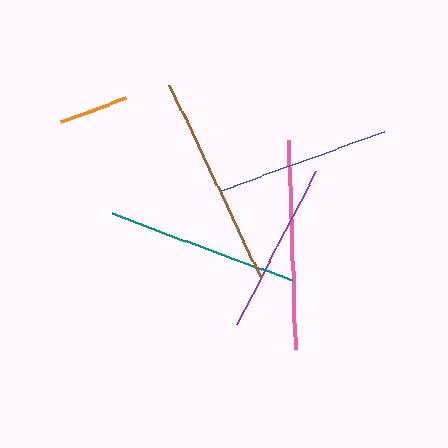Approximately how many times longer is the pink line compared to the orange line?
The pink line is approximately 3.0 times the length of the orange line.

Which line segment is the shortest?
The orange line is the shortest at approximately 70 pixels.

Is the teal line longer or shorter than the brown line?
The brown line is longer than the teal line.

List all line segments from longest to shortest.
From longest to shortest: brown, pink, teal, blue, purple, orange.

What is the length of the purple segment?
The purple segment is approximately 172 pixels long.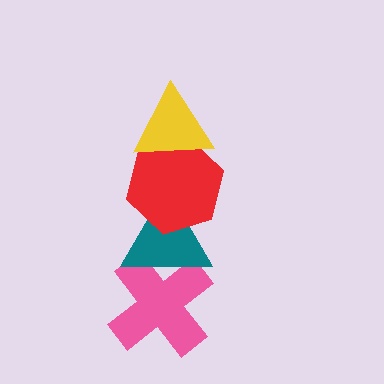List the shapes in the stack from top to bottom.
From top to bottom: the yellow triangle, the red hexagon, the teal triangle, the pink cross.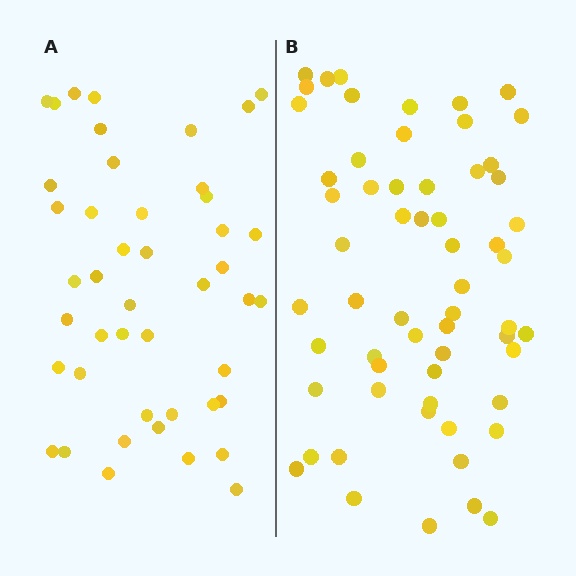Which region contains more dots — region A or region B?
Region B (the right region) has more dots.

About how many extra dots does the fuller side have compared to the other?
Region B has approximately 15 more dots than region A.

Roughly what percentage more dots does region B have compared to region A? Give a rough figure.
About 35% more.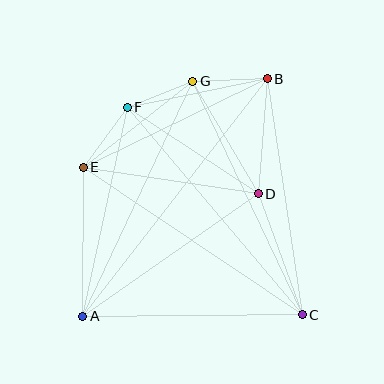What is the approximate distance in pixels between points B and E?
The distance between B and E is approximately 204 pixels.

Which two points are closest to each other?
Points F and G are closest to each other.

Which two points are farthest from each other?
Points A and B are farthest from each other.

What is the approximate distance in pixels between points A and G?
The distance between A and G is approximately 259 pixels.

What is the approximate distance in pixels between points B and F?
The distance between B and F is approximately 143 pixels.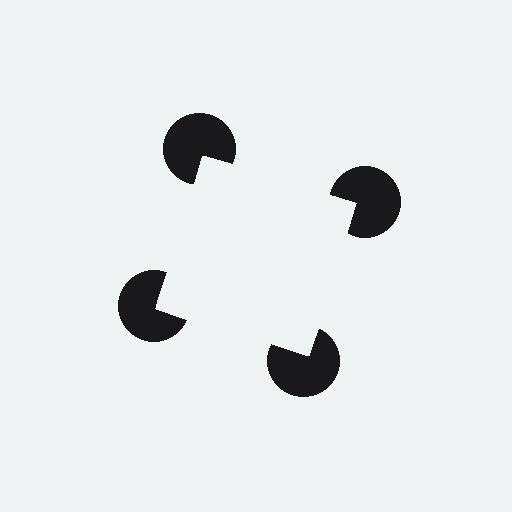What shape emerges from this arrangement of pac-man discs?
An illusory square — its edges are inferred from the aligned wedge cuts in the pac-man discs, not physically drawn.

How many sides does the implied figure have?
4 sides.